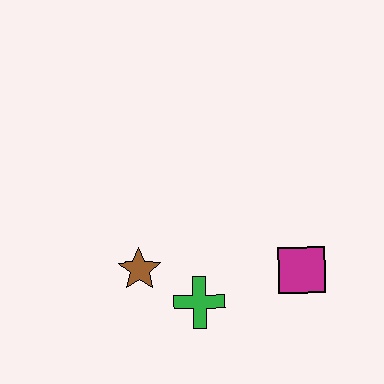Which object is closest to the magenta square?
The green cross is closest to the magenta square.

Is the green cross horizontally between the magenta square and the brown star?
Yes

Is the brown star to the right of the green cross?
No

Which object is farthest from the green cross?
The magenta square is farthest from the green cross.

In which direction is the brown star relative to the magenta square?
The brown star is to the left of the magenta square.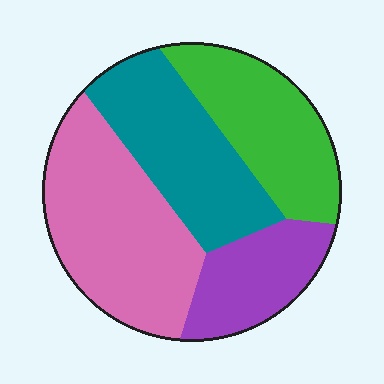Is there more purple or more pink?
Pink.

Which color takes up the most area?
Pink, at roughly 35%.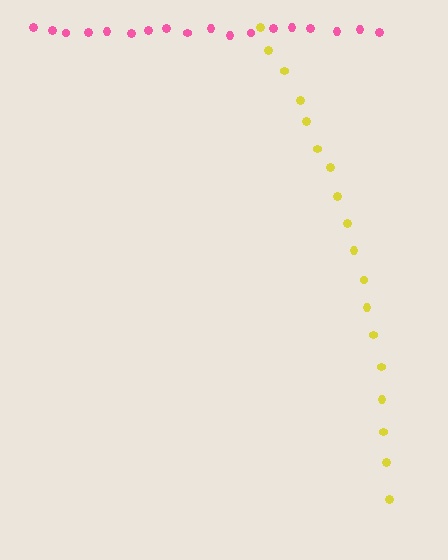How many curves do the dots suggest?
There are 2 distinct paths.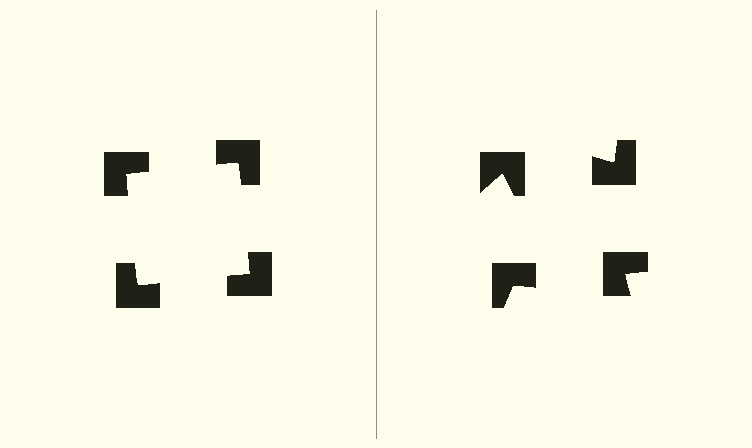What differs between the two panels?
The notched squares are positioned identically on both sides; only the wedge orientations differ. On the left they align to a square; on the right they are misaligned.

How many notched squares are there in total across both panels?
8 — 4 on each side.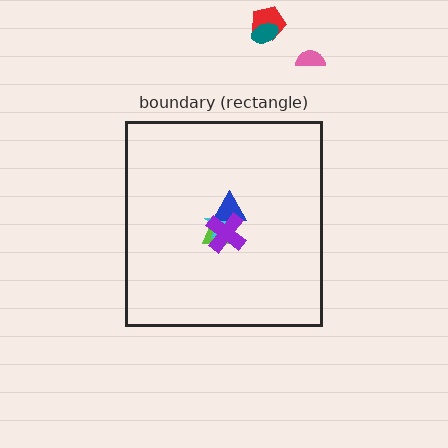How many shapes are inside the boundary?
4 inside, 3 outside.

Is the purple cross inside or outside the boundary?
Inside.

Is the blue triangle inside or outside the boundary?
Inside.